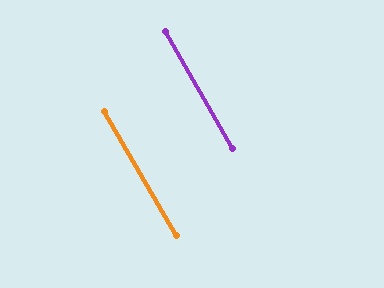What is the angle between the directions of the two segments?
Approximately 1 degree.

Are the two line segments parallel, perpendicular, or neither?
Parallel — their directions differ by only 0.5°.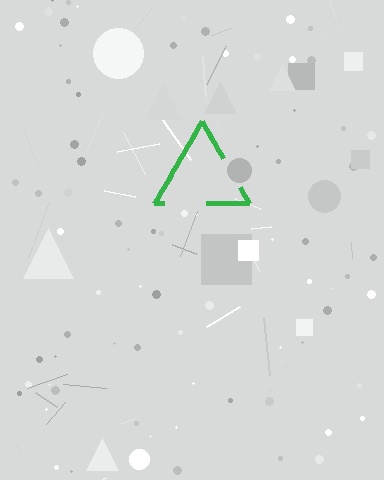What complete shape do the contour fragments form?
The contour fragments form a triangle.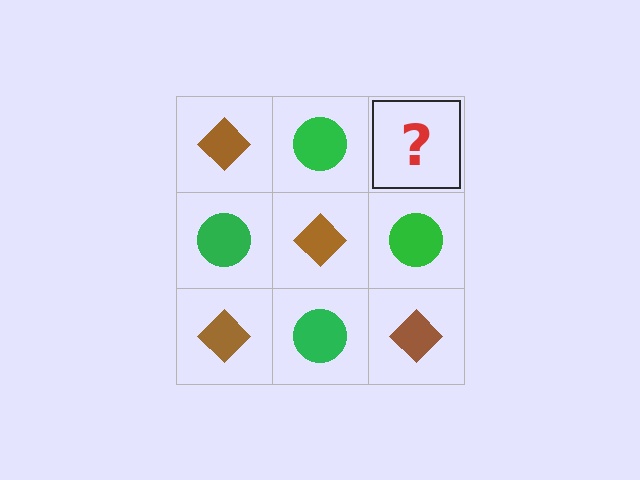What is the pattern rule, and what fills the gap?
The rule is that it alternates brown diamond and green circle in a checkerboard pattern. The gap should be filled with a brown diamond.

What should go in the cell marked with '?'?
The missing cell should contain a brown diamond.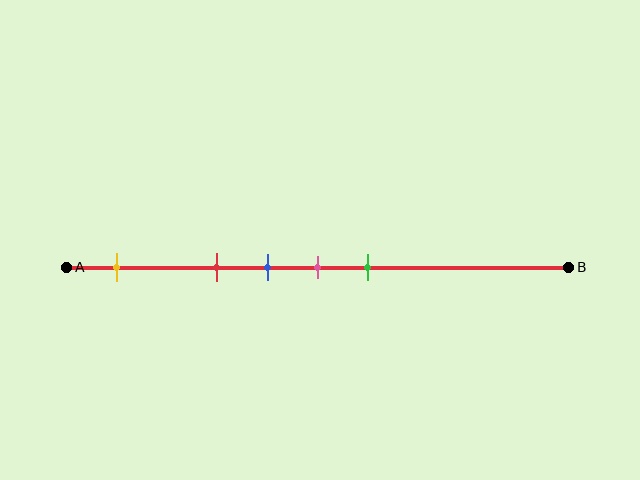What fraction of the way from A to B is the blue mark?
The blue mark is approximately 40% (0.4) of the way from A to B.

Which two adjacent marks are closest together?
The blue and pink marks are the closest adjacent pair.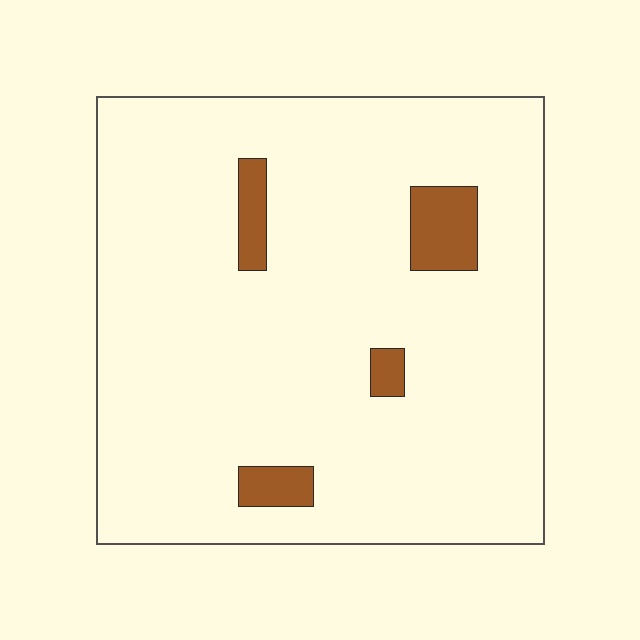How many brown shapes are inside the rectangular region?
4.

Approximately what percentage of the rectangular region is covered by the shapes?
Approximately 5%.